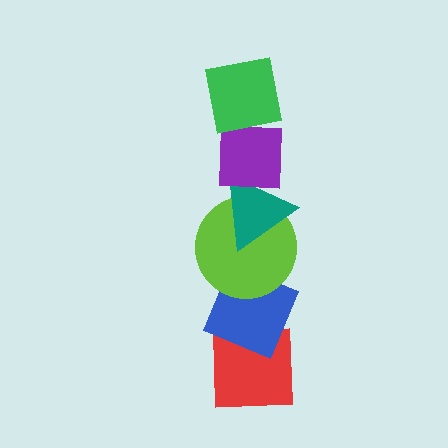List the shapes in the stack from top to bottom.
From top to bottom: the green square, the purple square, the teal triangle, the lime circle, the blue diamond, the red square.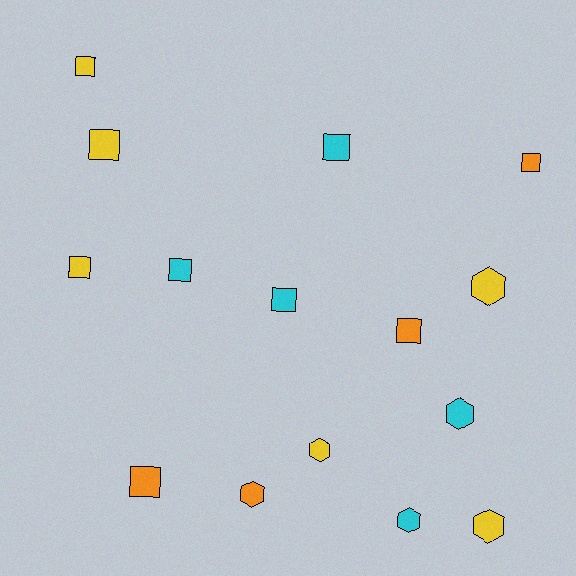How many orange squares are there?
There are 3 orange squares.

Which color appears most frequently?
Yellow, with 6 objects.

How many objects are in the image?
There are 15 objects.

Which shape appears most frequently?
Square, with 9 objects.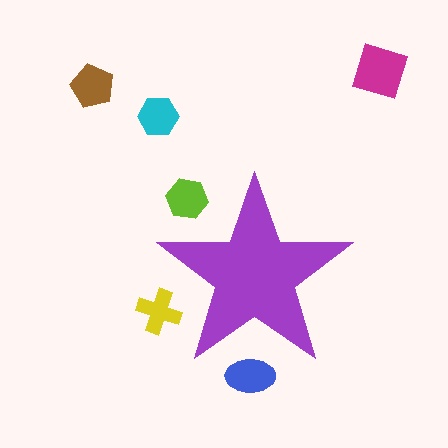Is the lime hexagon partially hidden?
Yes, the lime hexagon is partially hidden behind the purple star.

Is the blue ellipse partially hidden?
Yes, the blue ellipse is partially hidden behind the purple star.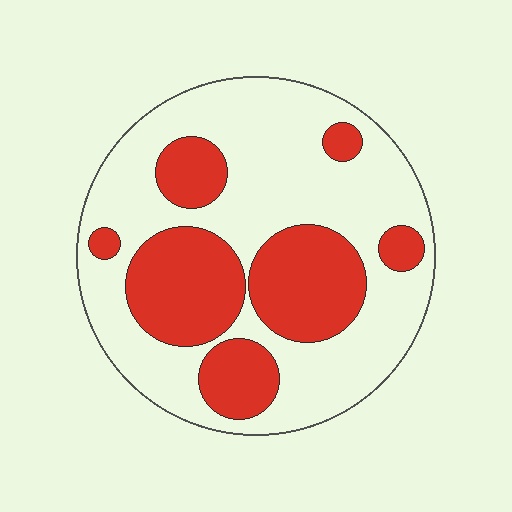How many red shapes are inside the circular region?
7.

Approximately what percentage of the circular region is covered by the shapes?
Approximately 35%.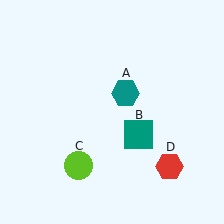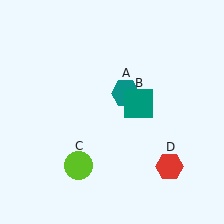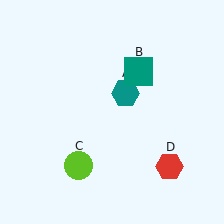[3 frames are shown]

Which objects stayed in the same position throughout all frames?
Teal hexagon (object A) and lime circle (object C) and red hexagon (object D) remained stationary.